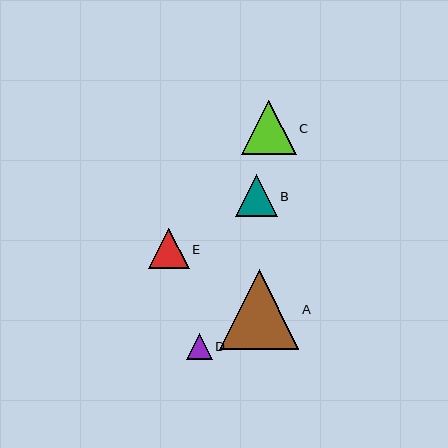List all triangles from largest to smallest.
From largest to smallest: A, C, B, E, D.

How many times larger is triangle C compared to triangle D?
Triangle C is approximately 2.2 times the size of triangle D.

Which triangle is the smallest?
Triangle D is the smallest with a size of approximately 25 pixels.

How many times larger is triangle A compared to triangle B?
Triangle A is approximately 1.9 times the size of triangle B.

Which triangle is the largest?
Triangle A is the largest with a size of approximately 79 pixels.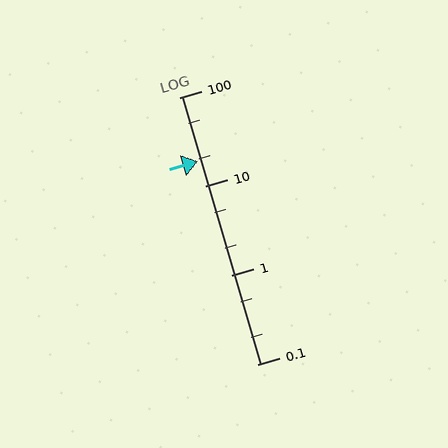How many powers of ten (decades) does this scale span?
The scale spans 3 decades, from 0.1 to 100.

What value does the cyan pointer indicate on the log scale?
The pointer indicates approximately 19.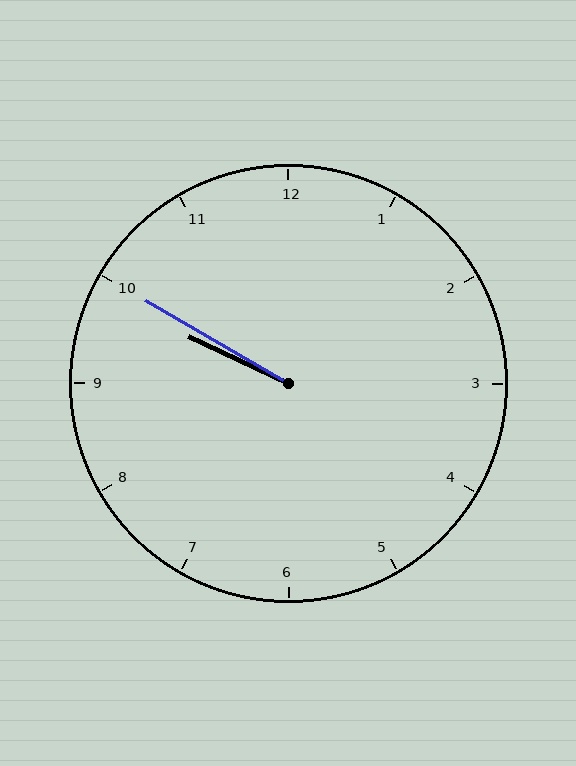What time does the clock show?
9:50.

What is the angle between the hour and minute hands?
Approximately 5 degrees.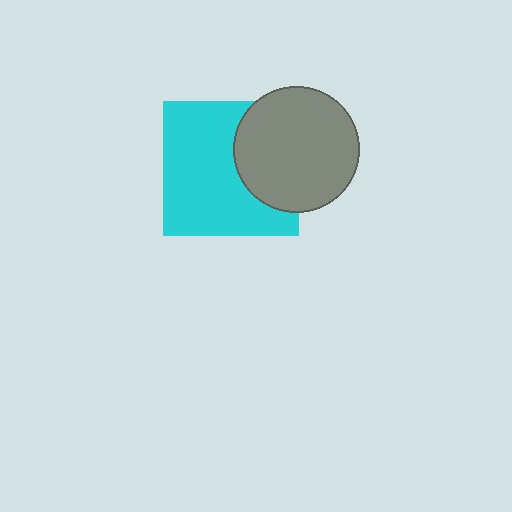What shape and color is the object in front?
The object in front is a gray circle.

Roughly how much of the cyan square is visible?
Most of it is visible (roughly 66%).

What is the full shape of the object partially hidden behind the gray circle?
The partially hidden object is a cyan square.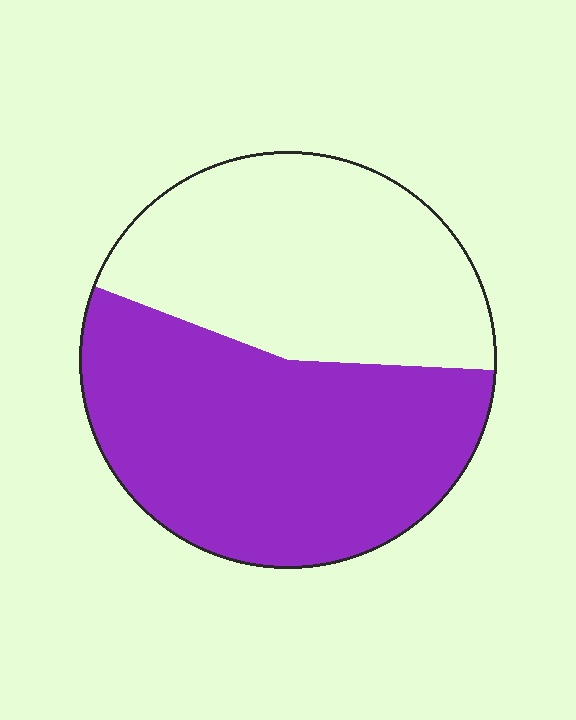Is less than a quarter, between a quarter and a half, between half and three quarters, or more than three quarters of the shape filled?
Between half and three quarters.